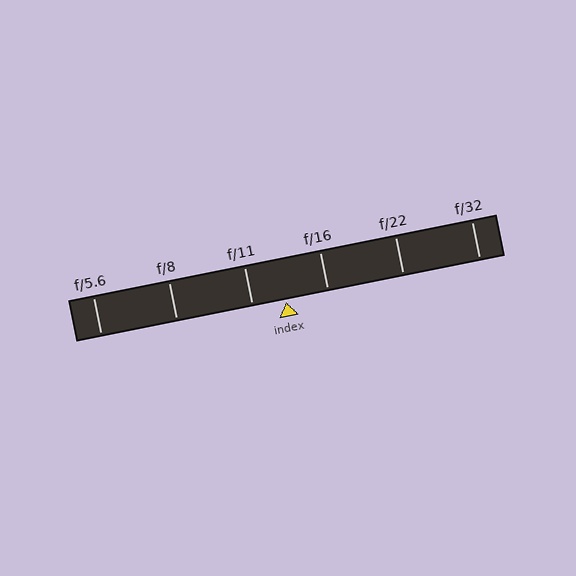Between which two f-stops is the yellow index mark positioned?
The index mark is between f/11 and f/16.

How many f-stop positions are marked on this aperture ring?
There are 6 f-stop positions marked.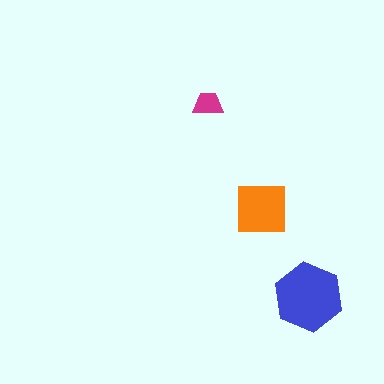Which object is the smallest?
The magenta trapezoid.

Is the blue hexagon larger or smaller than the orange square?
Larger.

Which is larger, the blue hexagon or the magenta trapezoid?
The blue hexagon.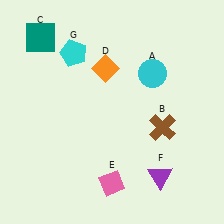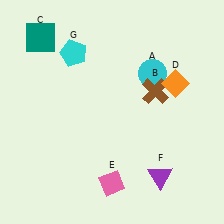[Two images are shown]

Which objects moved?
The objects that moved are: the brown cross (B), the orange diamond (D).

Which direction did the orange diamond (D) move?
The orange diamond (D) moved right.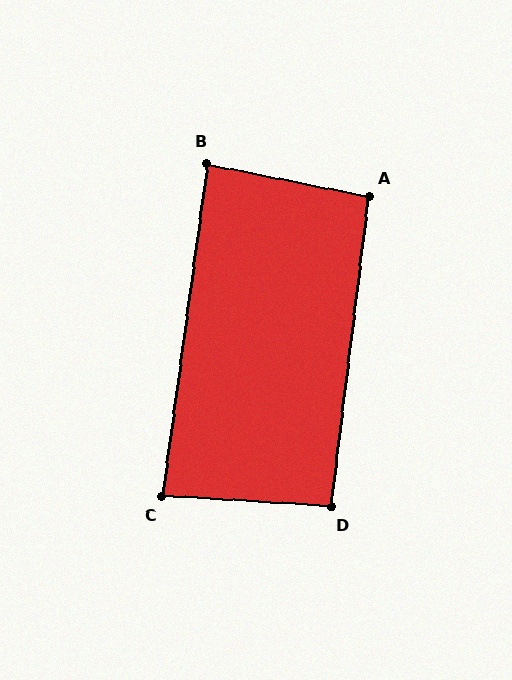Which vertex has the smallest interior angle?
C, at approximately 85 degrees.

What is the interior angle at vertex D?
Approximately 94 degrees (approximately right).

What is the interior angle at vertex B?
Approximately 86 degrees (approximately right).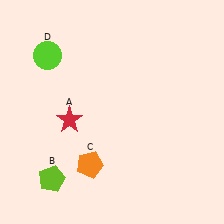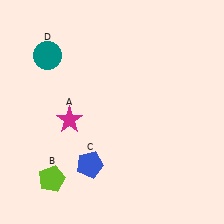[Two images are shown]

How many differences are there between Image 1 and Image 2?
There are 3 differences between the two images.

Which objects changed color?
A changed from red to magenta. C changed from orange to blue. D changed from lime to teal.